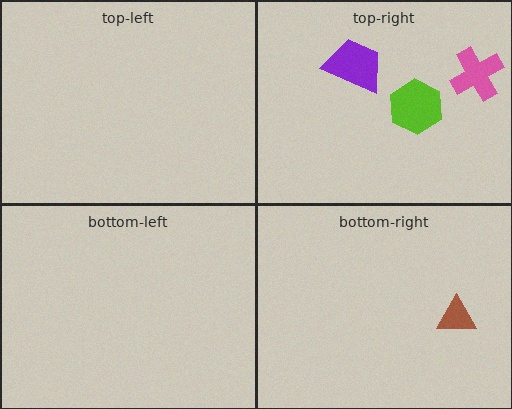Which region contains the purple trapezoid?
The top-right region.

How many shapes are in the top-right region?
3.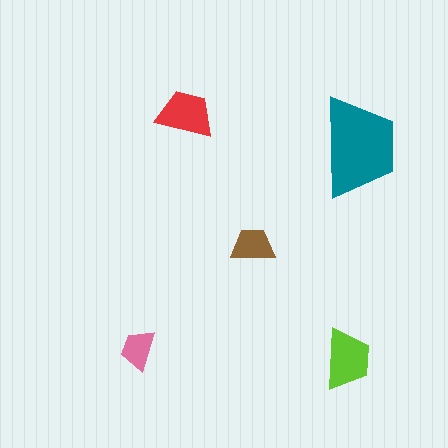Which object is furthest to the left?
The pink trapezoid is leftmost.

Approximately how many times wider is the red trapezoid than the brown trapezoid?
About 1.5 times wider.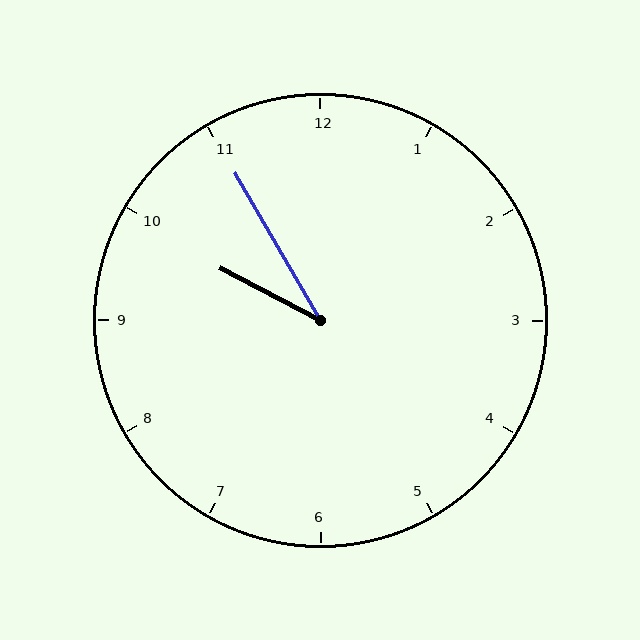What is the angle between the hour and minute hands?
Approximately 32 degrees.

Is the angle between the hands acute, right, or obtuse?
It is acute.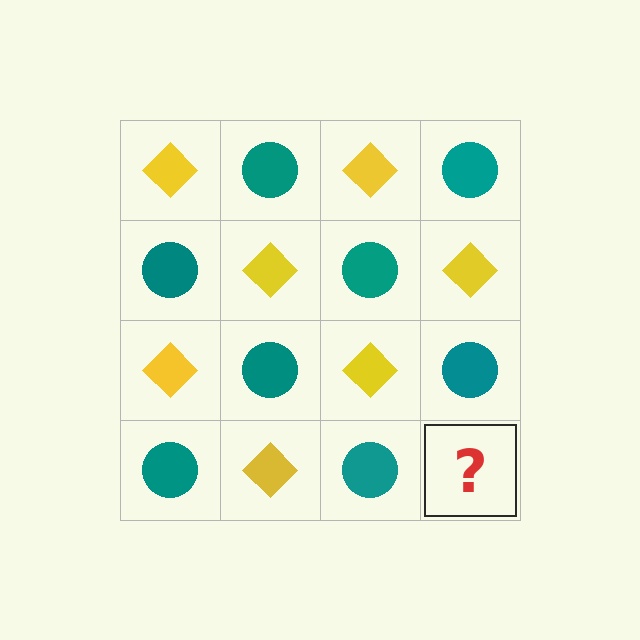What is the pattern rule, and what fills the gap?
The rule is that it alternates yellow diamond and teal circle in a checkerboard pattern. The gap should be filled with a yellow diamond.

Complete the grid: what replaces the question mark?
The question mark should be replaced with a yellow diamond.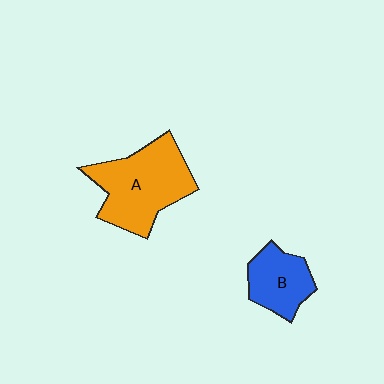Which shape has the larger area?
Shape A (orange).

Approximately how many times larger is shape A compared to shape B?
Approximately 1.8 times.